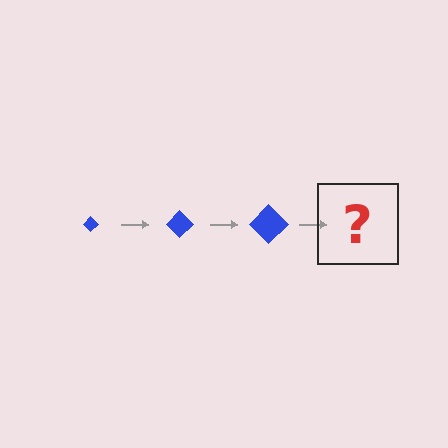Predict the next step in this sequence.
The next step is a blue diamond, larger than the previous one.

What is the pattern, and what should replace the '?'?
The pattern is that the diamond gets progressively larger each step. The '?' should be a blue diamond, larger than the previous one.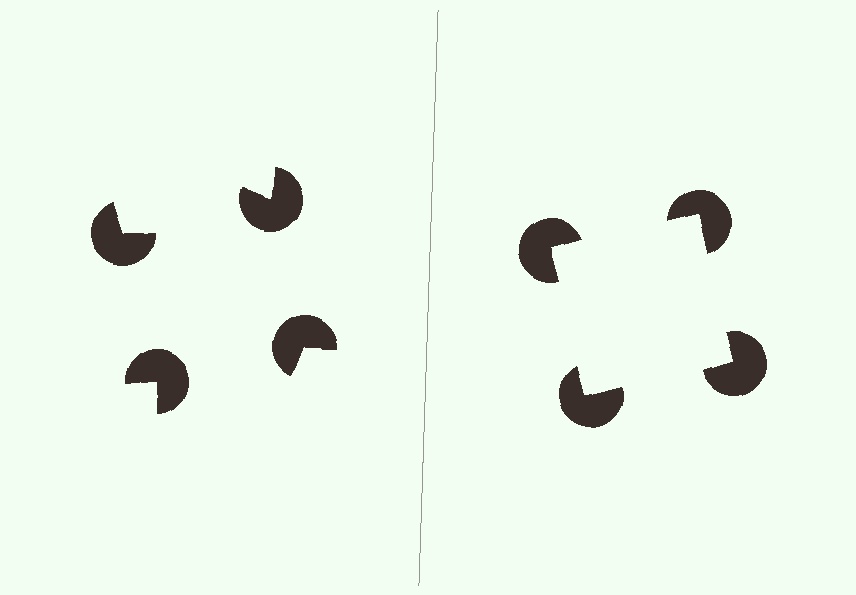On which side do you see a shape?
An illusory square appears on the right side. On the left side the wedge cuts are rotated, so no coherent shape forms.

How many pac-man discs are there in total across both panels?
8 — 4 on each side.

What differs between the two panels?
The pac-man discs are positioned identically on both sides; only the wedge orientations differ. On the right they align to a square; on the left they are misaligned.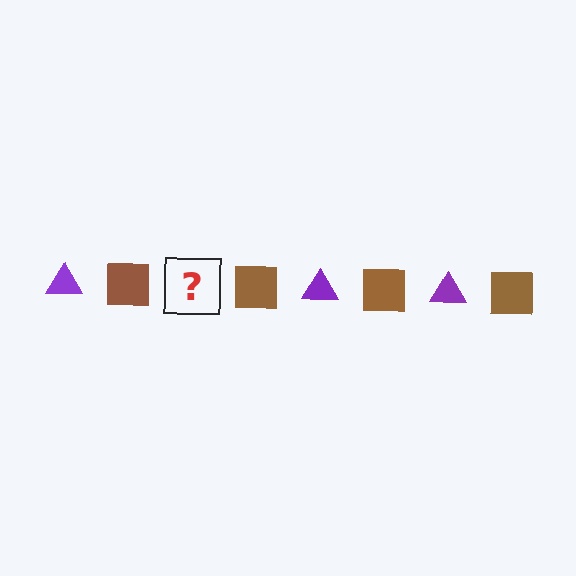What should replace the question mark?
The question mark should be replaced with a purple triangle.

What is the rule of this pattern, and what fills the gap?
The rule is that the pattern alternates between purple triangle and brown square. The gap should be filled with a purple triangle.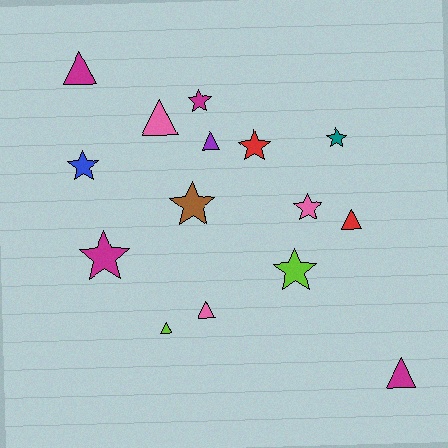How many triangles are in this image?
There are 7 triangles.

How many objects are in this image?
There are 15 objects.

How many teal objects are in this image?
There is 1 teal object.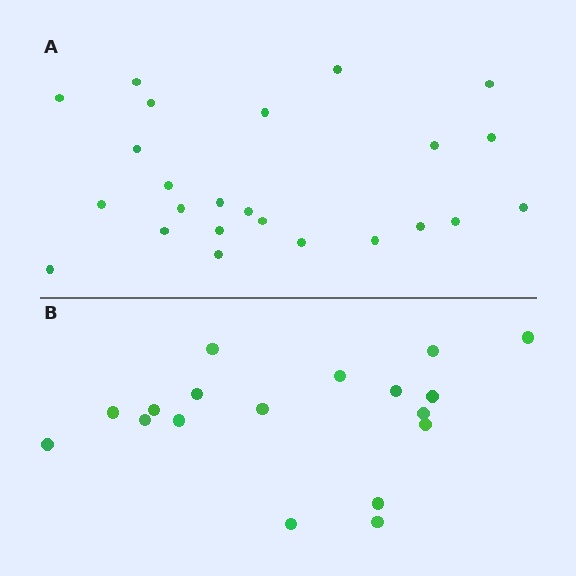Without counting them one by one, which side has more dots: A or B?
Region A (the top region) has more dots.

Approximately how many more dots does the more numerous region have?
Region A has about 6 more dots than region B.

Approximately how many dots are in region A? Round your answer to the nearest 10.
About 20 dots. (The exact count is 24, which rounds to 20.)